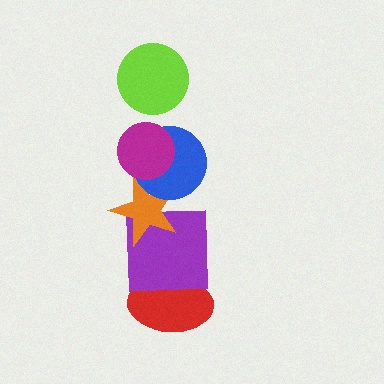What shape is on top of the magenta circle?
The lime circle is on top of the magenta circle.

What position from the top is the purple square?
The purple square is 5th from the top.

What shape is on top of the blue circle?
The magenta circle is on top of the blue circle.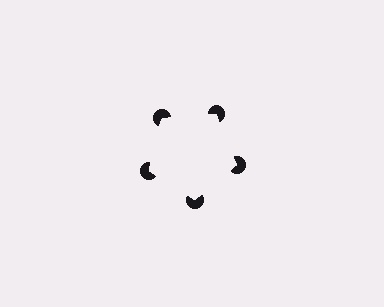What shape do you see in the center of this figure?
An illusory pentagon — its edges are inferred from the aligned wedge cuts in the pac-man discs, not physically drawn.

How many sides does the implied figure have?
5 sides.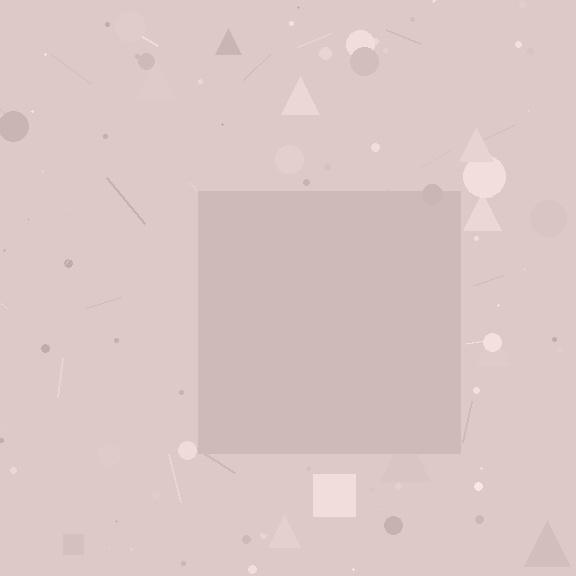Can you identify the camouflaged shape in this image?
The camouflaged shape is a square.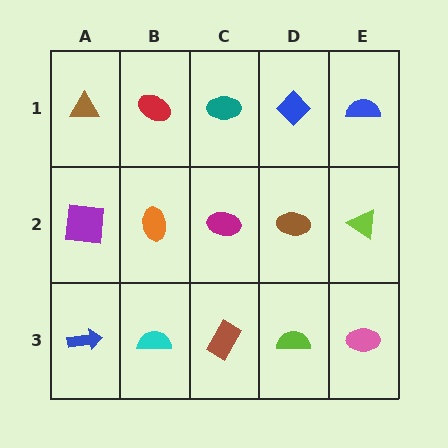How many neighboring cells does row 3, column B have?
3.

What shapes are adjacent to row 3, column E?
A lime triangle (row 2, column E), a lime semicircle (row 3, column D).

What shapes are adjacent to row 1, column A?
A purple square (row 2, column A), a red ellipse (row 1, column B).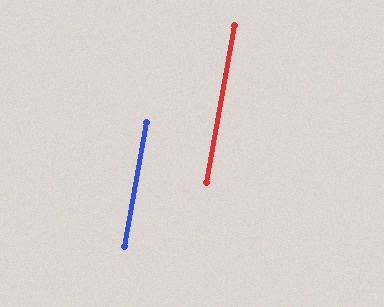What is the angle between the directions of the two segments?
Approximately 0 degrees.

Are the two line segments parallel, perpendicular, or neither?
Parallel — their directions differ by only 0.3°.